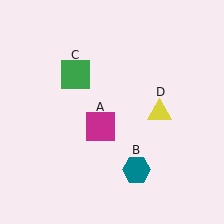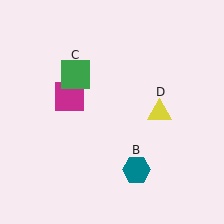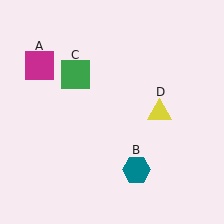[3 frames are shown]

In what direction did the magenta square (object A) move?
The magenta square (object A) moved up and to the left.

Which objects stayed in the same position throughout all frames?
Teal hexagon (object B) and green square (object C) and yellow triangle (object D) remained stationary.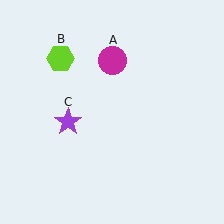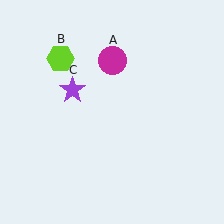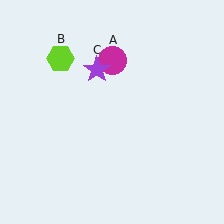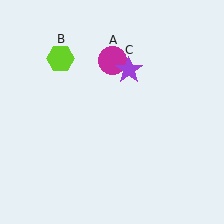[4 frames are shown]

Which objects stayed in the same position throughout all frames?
Magenta circle (object A) and lime hexagon (object B) remained stationary.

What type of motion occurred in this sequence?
The purple star (object C) rotated clockwise around the center of the scene.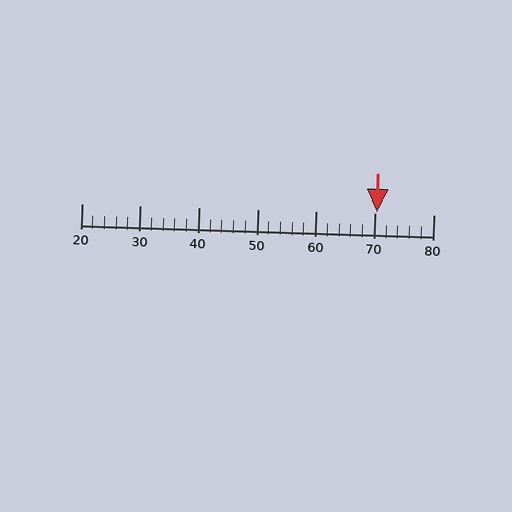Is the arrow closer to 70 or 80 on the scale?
The arrow is closer to 70.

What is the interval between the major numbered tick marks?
The major tick marks are spaced 10 units apart.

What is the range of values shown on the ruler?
The ruler shows values from 20 to 80.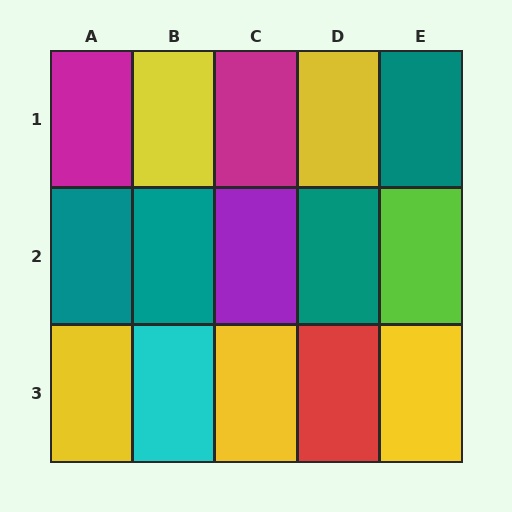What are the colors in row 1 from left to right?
Magenta, yellow, magenta, yellow, teal.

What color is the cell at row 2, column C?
Purple.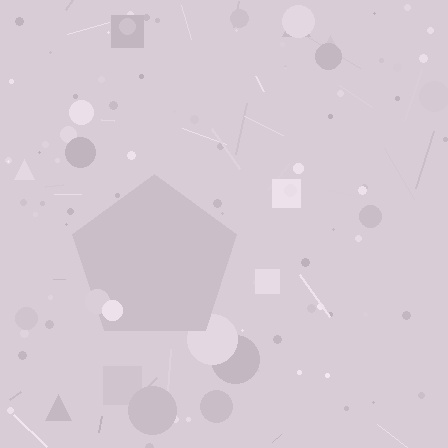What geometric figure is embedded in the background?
A pentagon is embedded in the background.